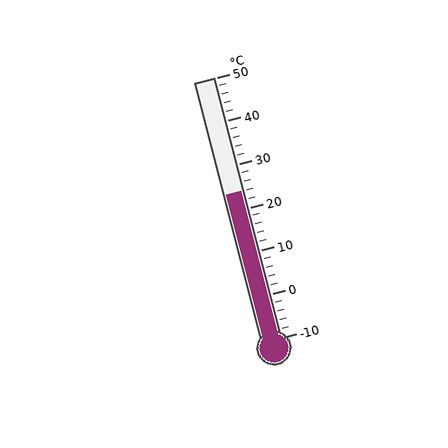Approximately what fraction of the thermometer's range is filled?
The thermometer is filled to approximately 55% of its range.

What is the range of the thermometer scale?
The thermometer scale ranges from -10°C to 50°C.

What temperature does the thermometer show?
The thermometer shows approximately 24°C.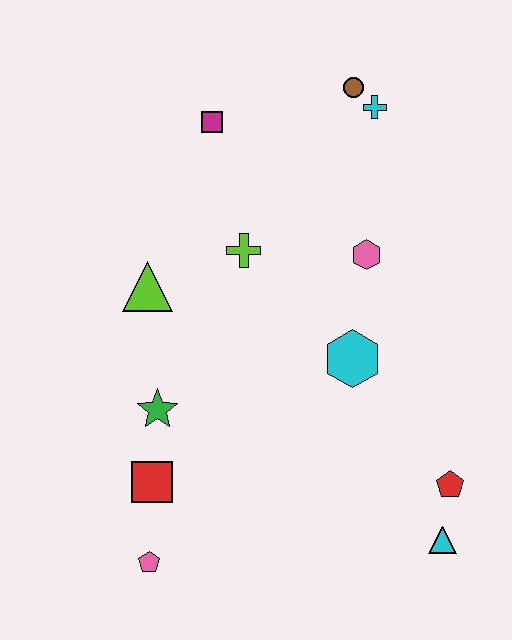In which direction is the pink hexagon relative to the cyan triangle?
The pink hexagon is above the cyan triangle.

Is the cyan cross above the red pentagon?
Yes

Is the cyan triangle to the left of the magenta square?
No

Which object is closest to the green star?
The red square is closest to the green star.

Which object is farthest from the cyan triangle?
The magenta square is farthest from the cyan triangle.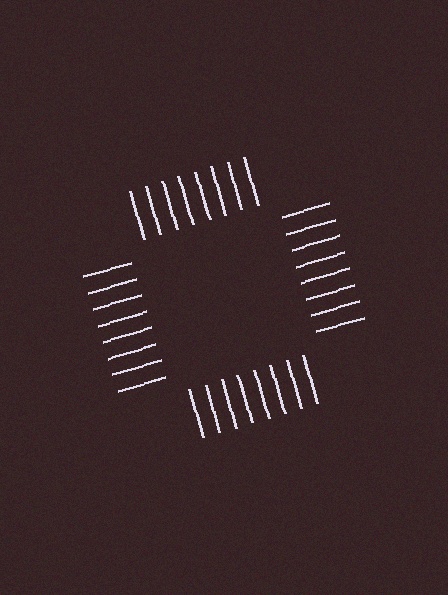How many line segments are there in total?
32 — 8 along each of the 4 edges.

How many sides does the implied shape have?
4 sides — the line-ends trace a square.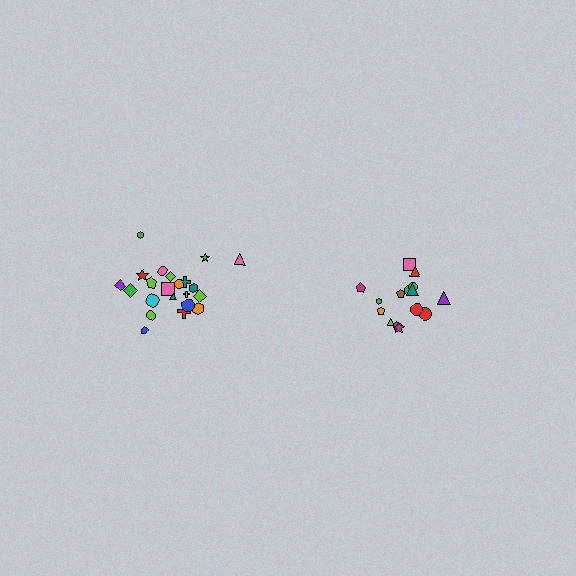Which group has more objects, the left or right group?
The left group.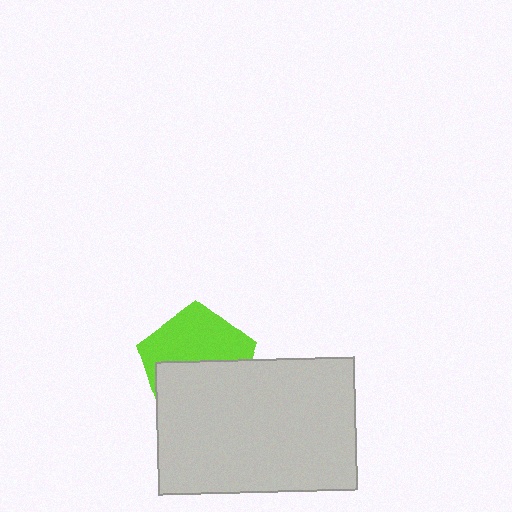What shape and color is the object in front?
The object in front is a light gray rectangle.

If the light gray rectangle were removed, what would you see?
You would see the complete lime pentagon.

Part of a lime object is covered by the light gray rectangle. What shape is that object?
It is a pentagon.